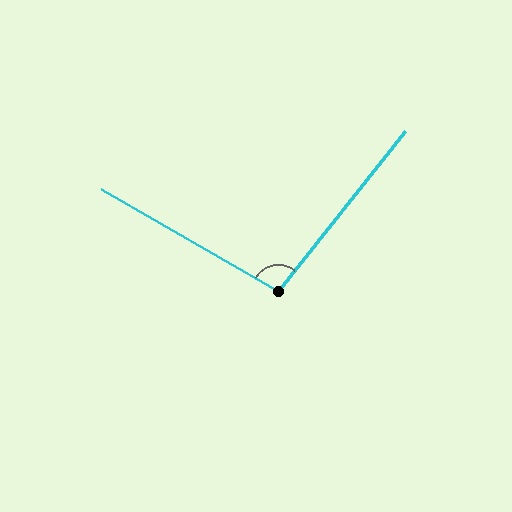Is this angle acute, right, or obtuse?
It is obtuse.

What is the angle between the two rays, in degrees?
Approximately 98 degrees.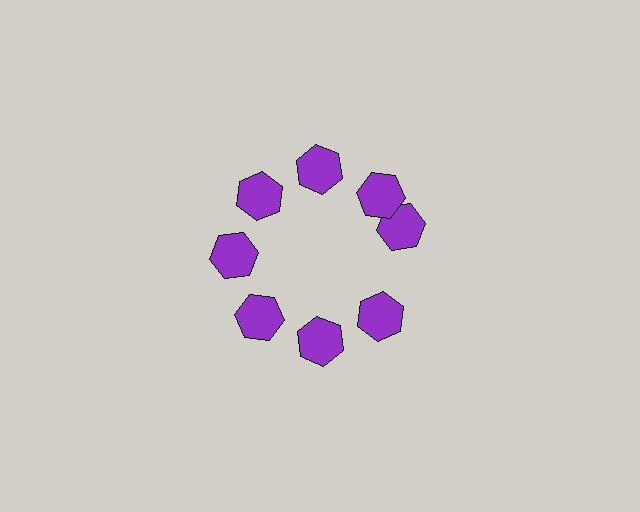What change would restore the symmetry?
The symmetry would be restored by rotating it back into even spacing with its neighbors so that all 8 hexagons sit at equal angles and equal distance from the center.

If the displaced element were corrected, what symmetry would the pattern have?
It would have 8-fold rotational symmetry — the pattern would map onto itself every 45 degrees.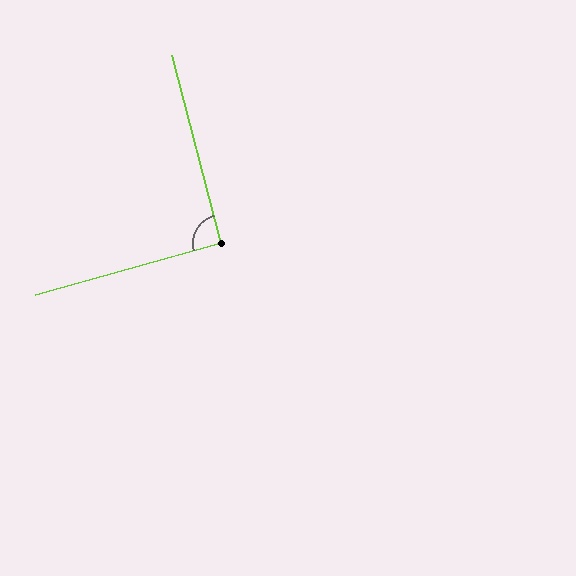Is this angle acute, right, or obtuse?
It is approximately a right angle.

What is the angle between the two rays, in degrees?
Approximately 91 degrees.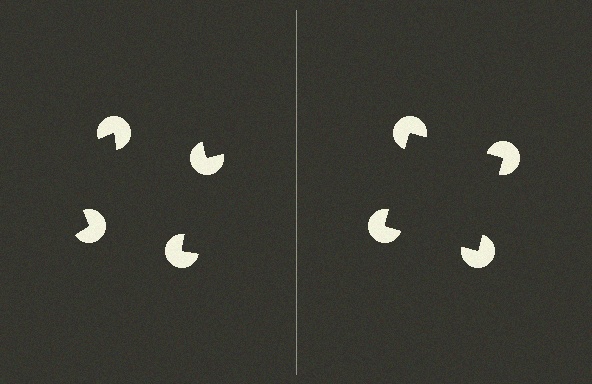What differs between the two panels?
The pac-man discs are positioned identically on both sides; only the wedge orientations differ. On the right they align to a square; on the left they are misaligned.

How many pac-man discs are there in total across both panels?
8 — 4 on each side.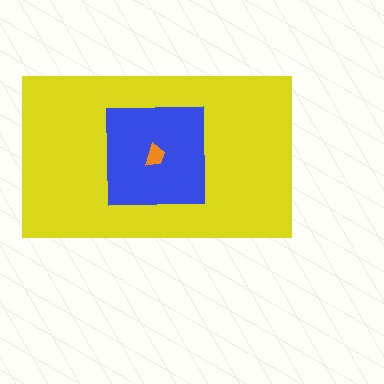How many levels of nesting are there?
3.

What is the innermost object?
The orange trapezoid.